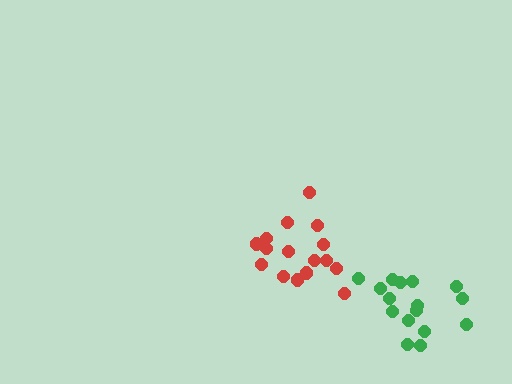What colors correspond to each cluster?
The clusters are colored: green, red.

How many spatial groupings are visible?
There are 2 spatial groupings.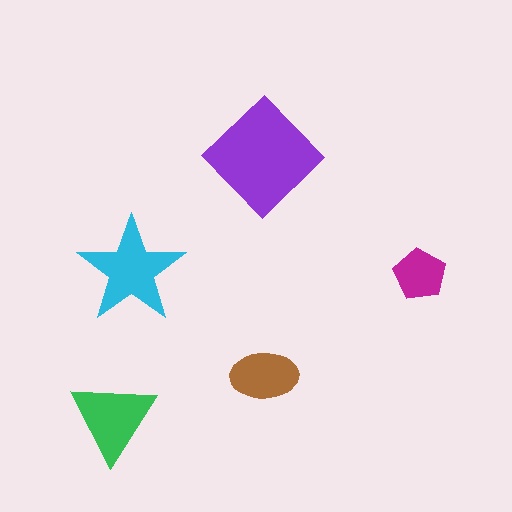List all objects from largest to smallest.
The purple diamond, the cyan star, the green triangle, the brown ellipse, the magenta pentagon.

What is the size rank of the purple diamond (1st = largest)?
1st.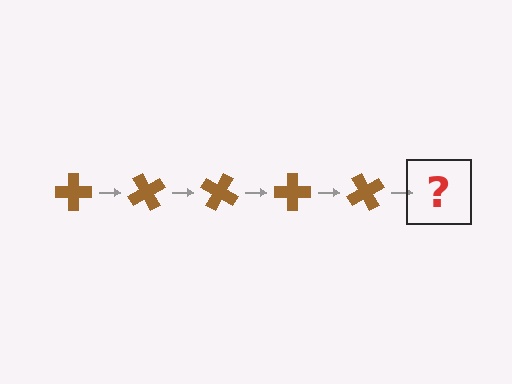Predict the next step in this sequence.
The next step is a brown cross rotated 300 degrees.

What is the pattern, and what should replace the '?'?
The pattern is that the cross rotates 60 degrees each step. The '?' should be a brown cross rotated 300 degrees.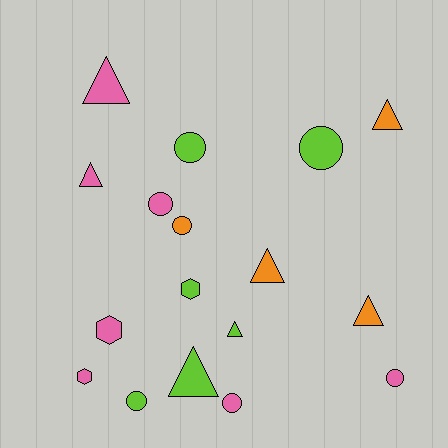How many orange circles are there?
There is 1 orange circle.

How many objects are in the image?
There are 17 objects.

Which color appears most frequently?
Pink, with 7 objects.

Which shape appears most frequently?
Triangle, with 7 objects.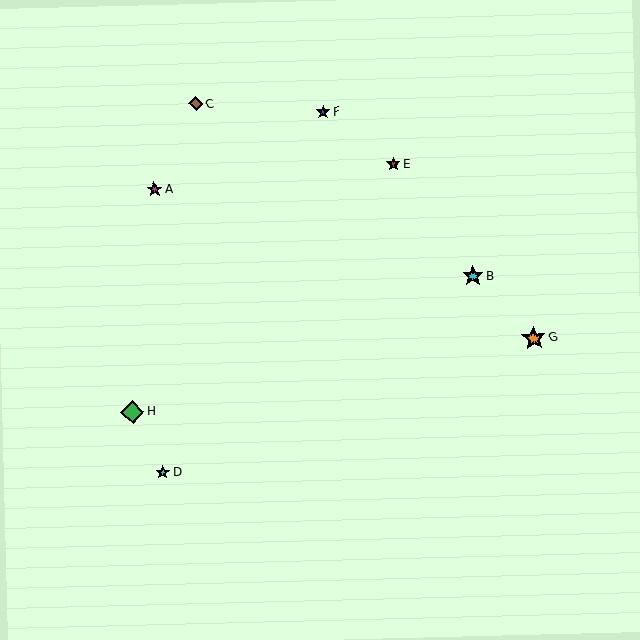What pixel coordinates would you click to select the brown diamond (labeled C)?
Click at (196, 104) to select the brown diamond C.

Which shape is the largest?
The orange star (labeled G) is the largest.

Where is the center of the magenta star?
The center of the magenta star is at (154, 190).